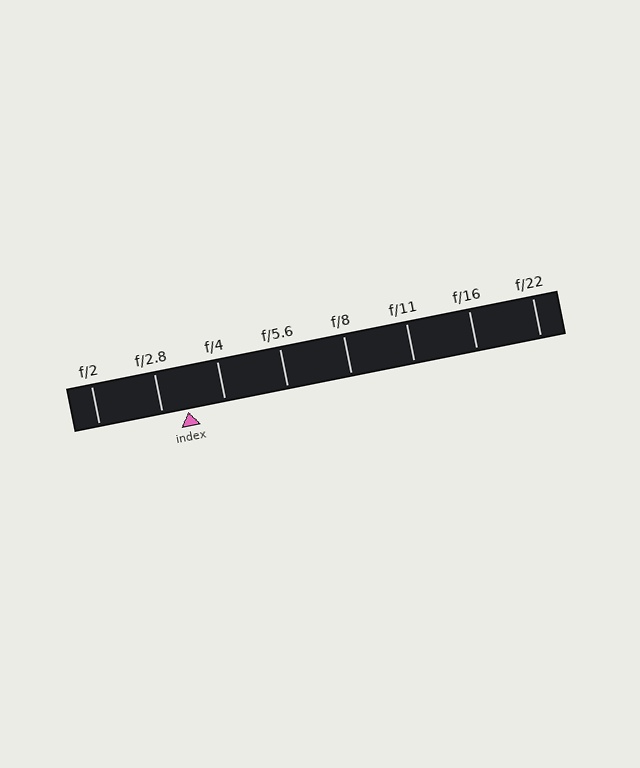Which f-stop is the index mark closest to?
The index mark is closest to f/2.8.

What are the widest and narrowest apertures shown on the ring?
The widest aperture shown is f/2 and the narrowest is f/22.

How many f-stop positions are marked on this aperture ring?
There are 8 f-stop positions marked.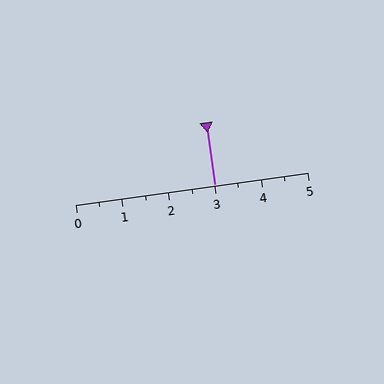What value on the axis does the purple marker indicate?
The marker indicates approximately 3.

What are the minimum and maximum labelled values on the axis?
The axis runs from 0 to 5.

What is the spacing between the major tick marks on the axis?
The major ticks are spaced 1 apart.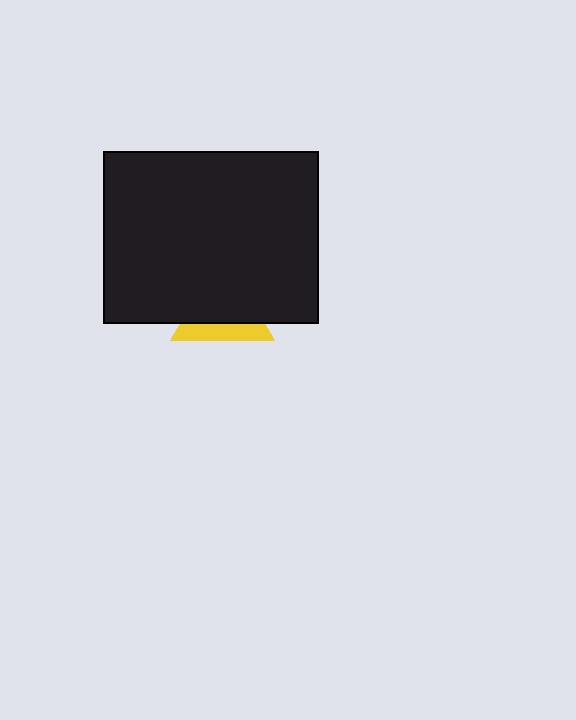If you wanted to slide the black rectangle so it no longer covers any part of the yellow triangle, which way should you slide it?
Slide it up — that is the most direct way to separate the two shapes.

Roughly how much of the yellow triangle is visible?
A small part of it is visible (roughly 35%).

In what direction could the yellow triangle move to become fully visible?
The yellow triangle could move down. That would shift it out from behind the black rectangle entirely.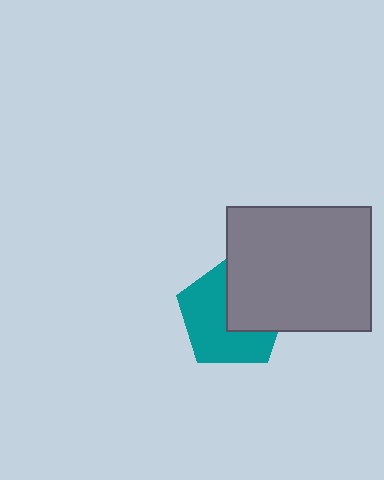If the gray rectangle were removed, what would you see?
You would see the complete teal pentagon.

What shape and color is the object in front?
The object in front is a gray rectangle.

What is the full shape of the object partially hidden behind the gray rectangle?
The partially hidden object is a teal pentagon.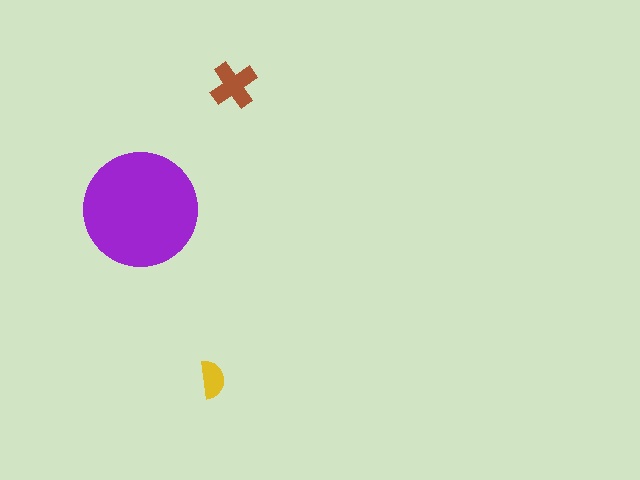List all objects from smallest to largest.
The yellow semicircle, the brown cross, the purple circle.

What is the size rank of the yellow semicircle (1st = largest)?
3rd.